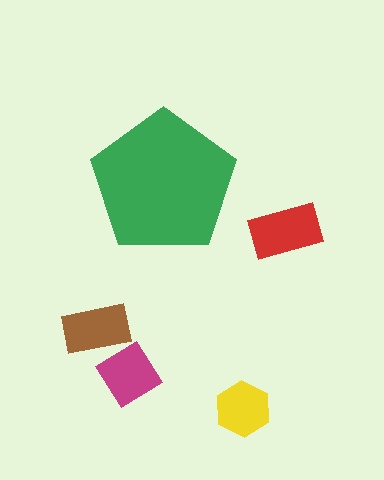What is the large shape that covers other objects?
A green pentagon.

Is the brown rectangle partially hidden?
No, the brown rectangle is fully visible.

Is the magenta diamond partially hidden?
No, the magenta diamond is fully visible.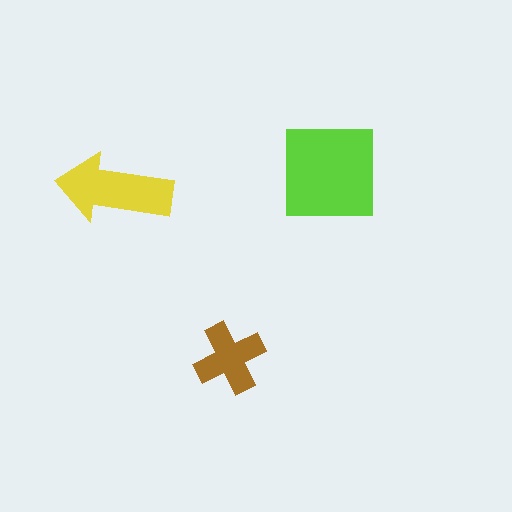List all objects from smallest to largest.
The brown cross, the yellow arrow, the lime square.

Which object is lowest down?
The brown cross is bottommost.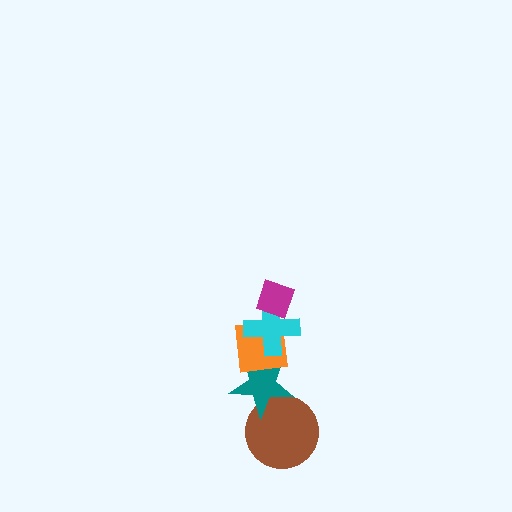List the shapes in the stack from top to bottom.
From top to bottom: the magenta diamond, the cyan cross, the orange square, the teal star, the brown circle.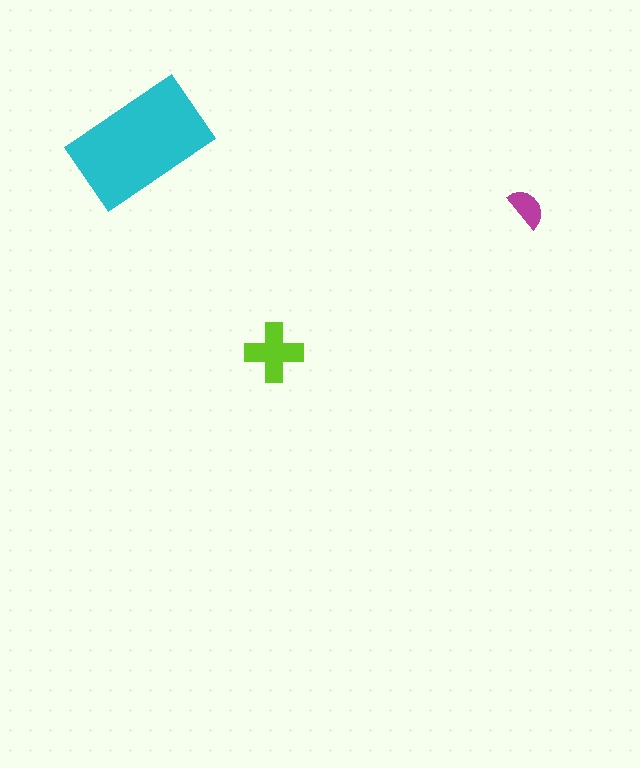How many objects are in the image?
There are 3 objects in the image.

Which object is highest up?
The cyan rectangle is topmost.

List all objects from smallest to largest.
The magenta semicircle, the lime cross, the cyan rectangle.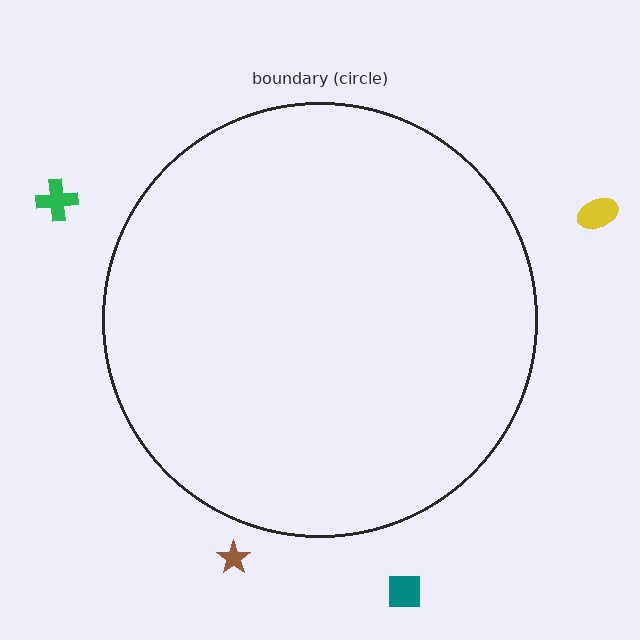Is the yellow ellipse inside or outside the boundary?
Outside.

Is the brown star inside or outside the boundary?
Outside.